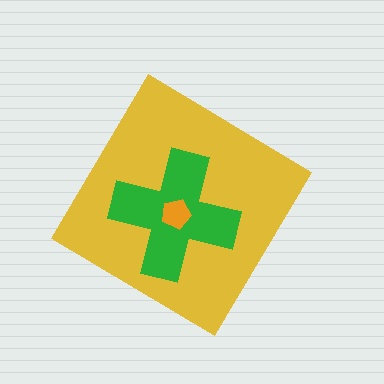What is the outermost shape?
The yellow diamond.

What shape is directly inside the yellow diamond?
The green cross.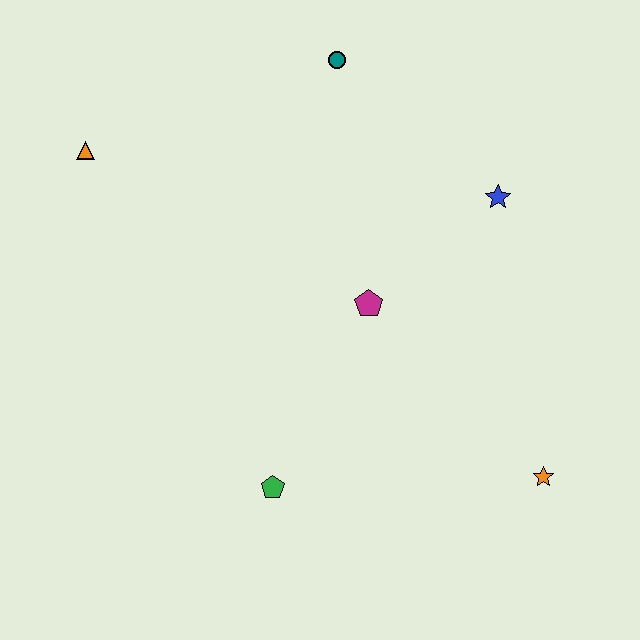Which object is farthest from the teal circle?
The orange star is farthest from the teal circle.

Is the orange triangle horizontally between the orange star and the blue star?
No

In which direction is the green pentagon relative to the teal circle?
The green pentagon is below the teal circle.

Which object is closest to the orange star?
The magenta pentagon is closest to the orange star.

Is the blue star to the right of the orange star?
No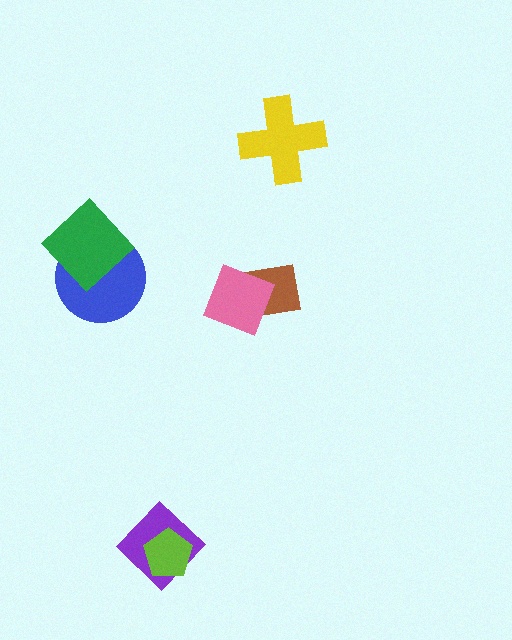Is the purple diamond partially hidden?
Yes, it is partially covered by another shape.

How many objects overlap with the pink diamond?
1 object overlaps with the pink diamond.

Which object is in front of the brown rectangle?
The pink diamond is in front of the brown rectangle.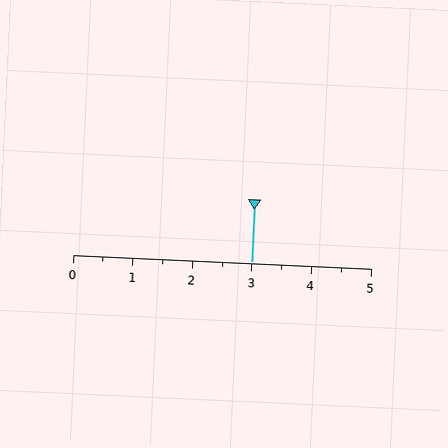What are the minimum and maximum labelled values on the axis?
The axis runs from 0 to 5.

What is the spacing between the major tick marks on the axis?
The major ticks are spaced 1 apart.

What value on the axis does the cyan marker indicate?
The marker indicates approximately 3.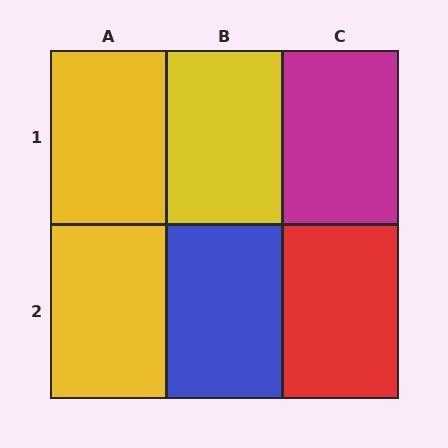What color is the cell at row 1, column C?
Magenta.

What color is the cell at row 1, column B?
Yellow.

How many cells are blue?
1 cell is blue.